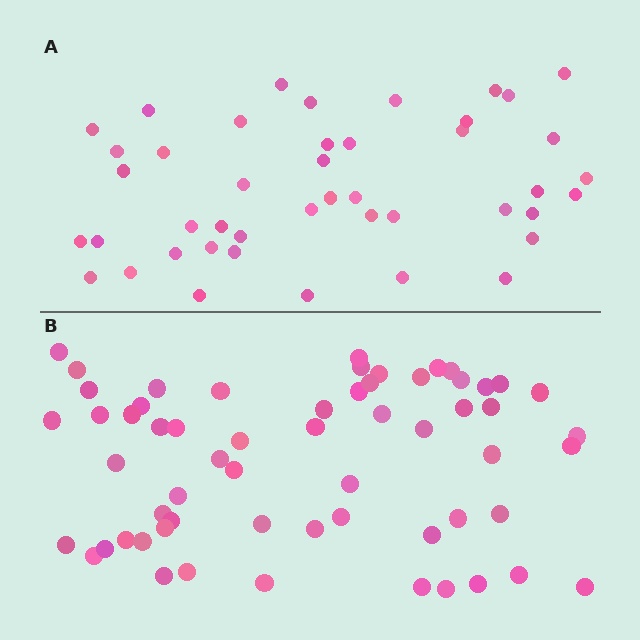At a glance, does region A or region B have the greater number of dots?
Region B (the bottom region) has more dots.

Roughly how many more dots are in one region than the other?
Region B has approximately 15 more dots than region A.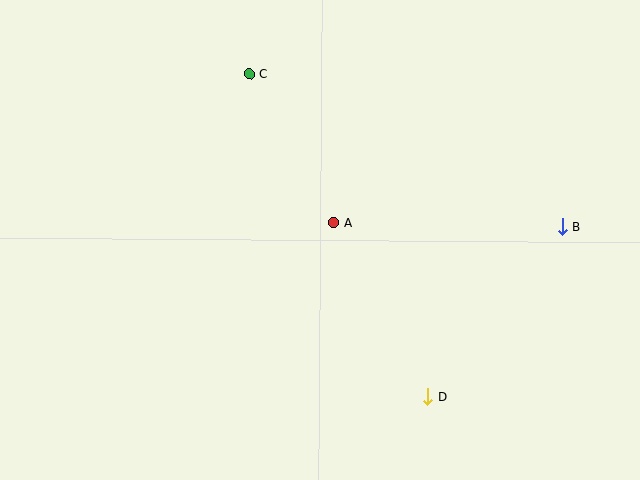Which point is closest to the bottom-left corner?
Point A is closest to the bottom-left corner.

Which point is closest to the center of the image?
Point A at (334, 223) is closest to the center.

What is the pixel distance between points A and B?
The distance between A and B is 229 pixels.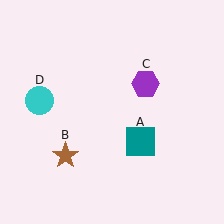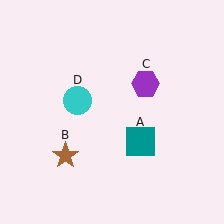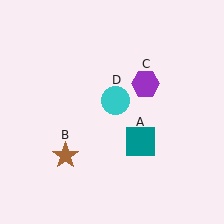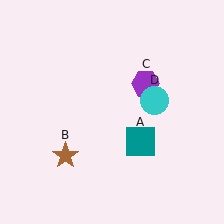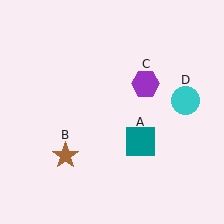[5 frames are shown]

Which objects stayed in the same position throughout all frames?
Teal square (object A) and brown star (object B) and purple hexagon (object C) remained stationary.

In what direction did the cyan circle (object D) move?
The cyan circle (object D) moved right.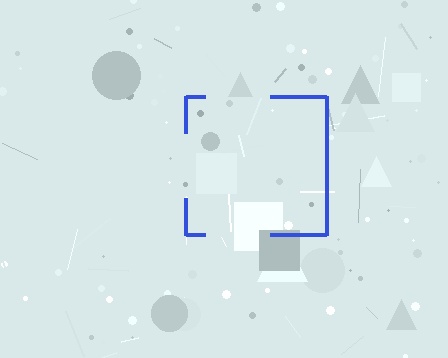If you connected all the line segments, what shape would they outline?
They would outline a square.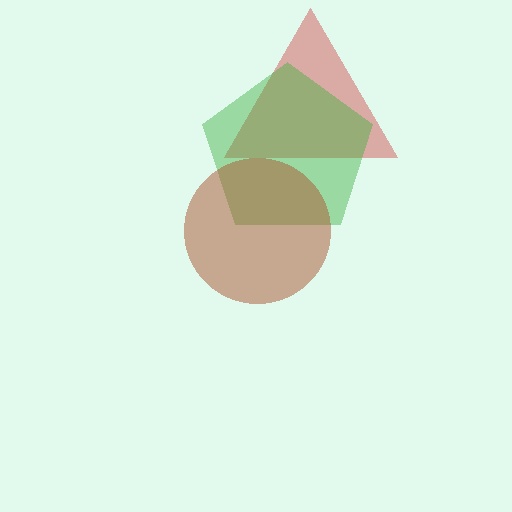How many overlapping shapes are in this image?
There are 3 overlapping shapes in the image.